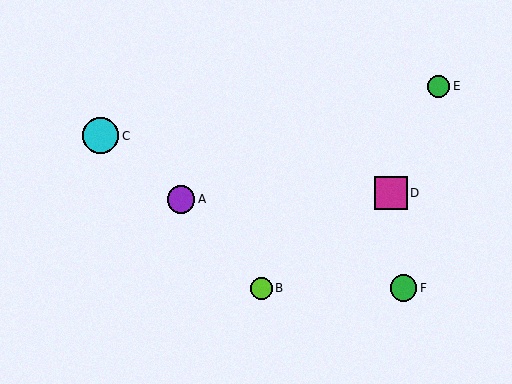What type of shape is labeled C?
Shape C is a cyan circle.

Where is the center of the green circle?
The center of the green circle is at (439, 86).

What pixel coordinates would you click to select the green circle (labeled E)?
Click at (439, 86) to select the green circle E.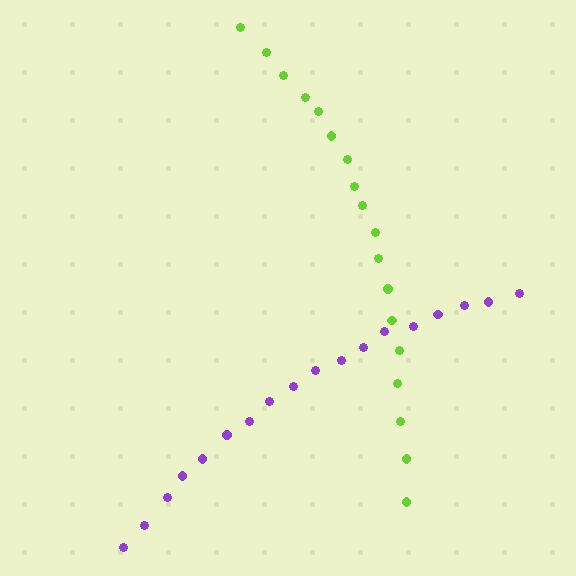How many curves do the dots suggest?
There are 2 distinct paths.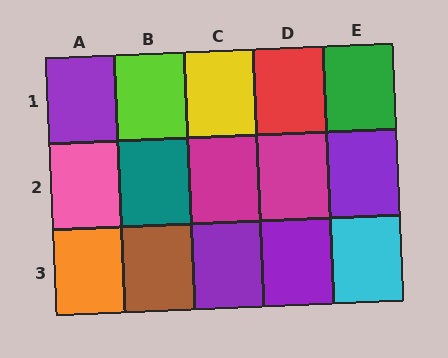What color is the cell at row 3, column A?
Orange.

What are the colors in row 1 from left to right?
Purple, lime, yellow, red, green.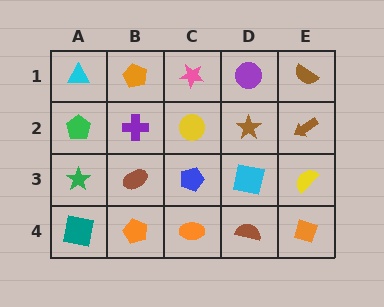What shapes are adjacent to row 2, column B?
An orange pentagon (row 1, column B), a brown ellipse (row 3, column B), a green pentagon (row 2, column A), a yellow circle (row 2, column C).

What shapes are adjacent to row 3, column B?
A purple cross (row 2, column B), an orange pentagon (row 4, column B), a green star (row 3, column A), a blue pentagon (row 3, column C).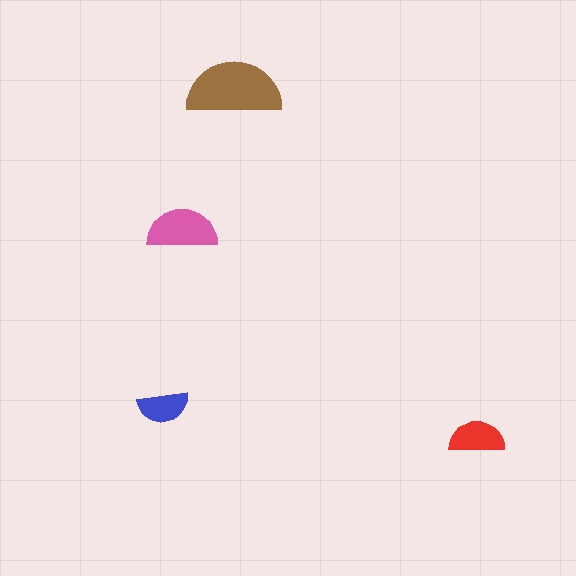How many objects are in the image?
There are 4 objects in the image.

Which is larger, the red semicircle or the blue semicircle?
The red one.